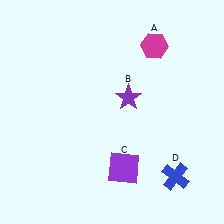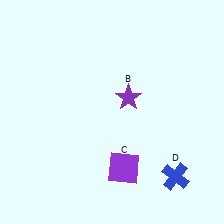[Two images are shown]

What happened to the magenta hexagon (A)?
The magenta hexagon (A) was removed in Image 2. It was in the top-right area of Image 1.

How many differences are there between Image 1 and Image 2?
There is 1 difference between the two images.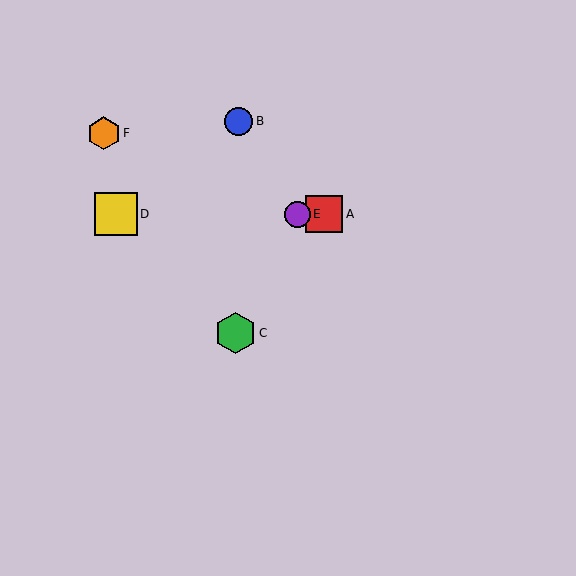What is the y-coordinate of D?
Object D is at y≈214.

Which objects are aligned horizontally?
Objects A, D, E are aligned horizontally.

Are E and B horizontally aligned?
No, E is at y≈214 and B is at y≈121.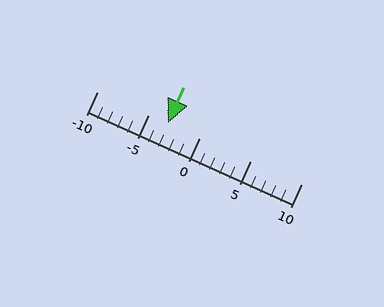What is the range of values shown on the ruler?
The ruler shows values from -10 to 10.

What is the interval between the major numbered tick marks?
The major tick marks are spaced 5 units apart.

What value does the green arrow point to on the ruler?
The green arrow points to approximately -3.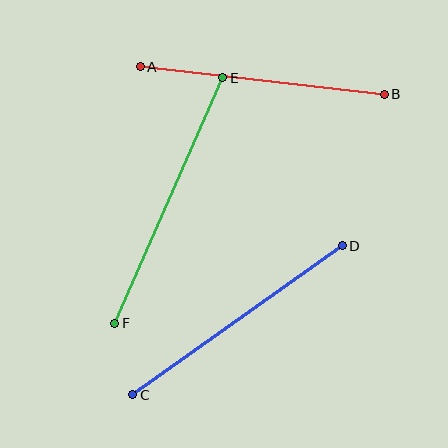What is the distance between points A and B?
The distance is approximately 246 pixels.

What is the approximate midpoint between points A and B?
The midpoint is at approximately (262, 80) pixels.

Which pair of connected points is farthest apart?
Points E and F are farthest apart.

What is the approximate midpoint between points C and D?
The midpoint is at approximately (238, 320) pixels.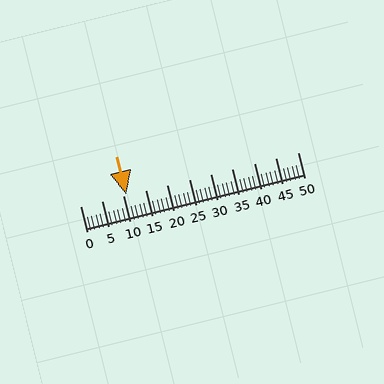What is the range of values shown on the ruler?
The ruler shows values from 0 to 50.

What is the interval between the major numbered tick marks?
The major tick marks are spaced 5 units apart.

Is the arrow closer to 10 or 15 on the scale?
The arrow is closer to 10.